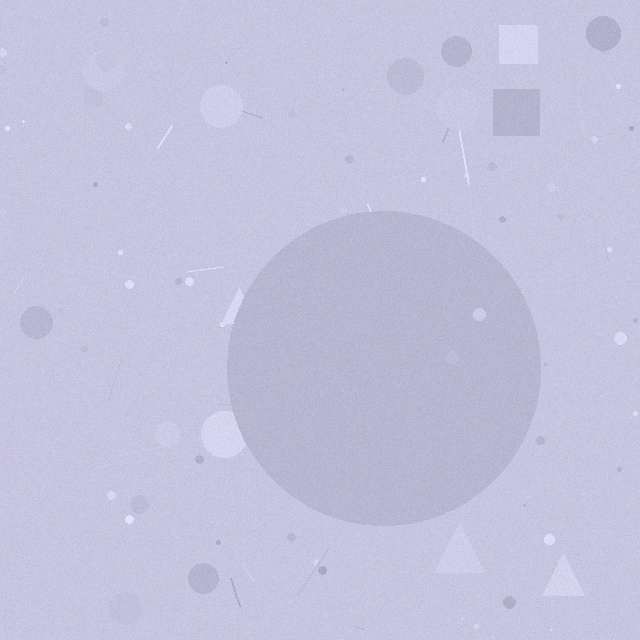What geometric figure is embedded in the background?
A circle is embedded in the background.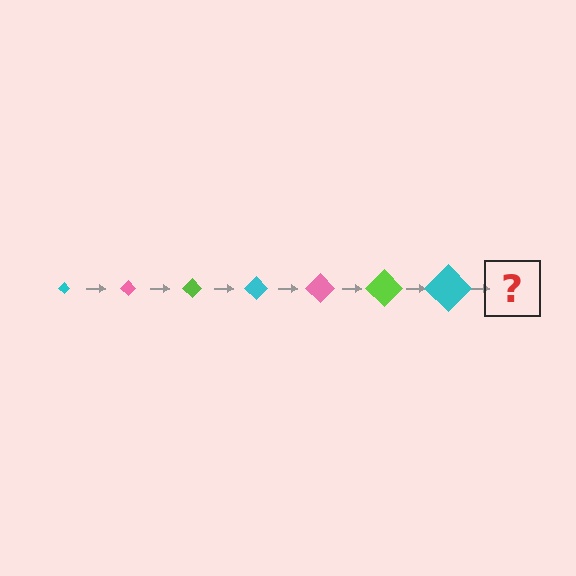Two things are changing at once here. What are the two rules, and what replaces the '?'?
The two rules are that the diamond grows larger each step and the color cycles through cyan, pink, and lime. The '?' should be a pink diamond, larger than the previous one.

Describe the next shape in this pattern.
It should be a pink diamond, larger than the previous one.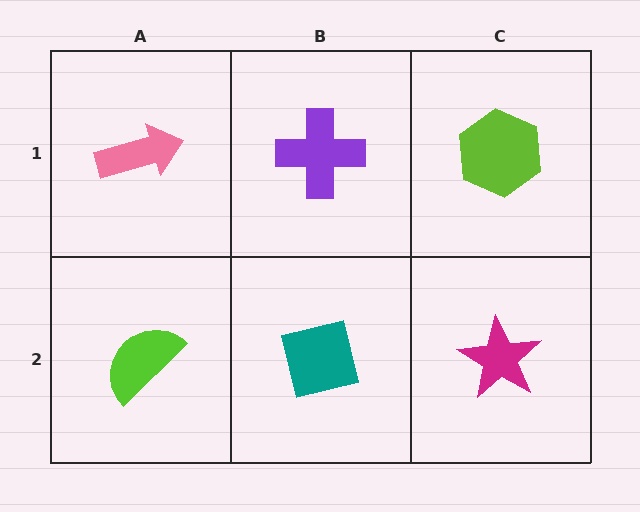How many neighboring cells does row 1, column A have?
2.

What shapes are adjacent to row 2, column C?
A lime hexagon (row 1, column C), a teal square (row 2, column B).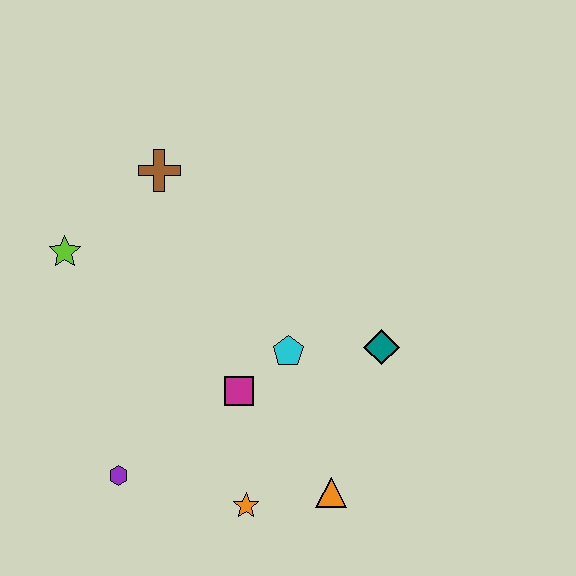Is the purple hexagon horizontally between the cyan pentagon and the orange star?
No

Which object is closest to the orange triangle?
The orange star is closest to the orange triangle.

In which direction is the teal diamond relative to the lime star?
The teal diamond is to the right of the lime star.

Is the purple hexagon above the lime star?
No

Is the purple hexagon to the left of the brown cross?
Yes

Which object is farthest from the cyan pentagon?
The lime star is farthest from the cyan pentagon.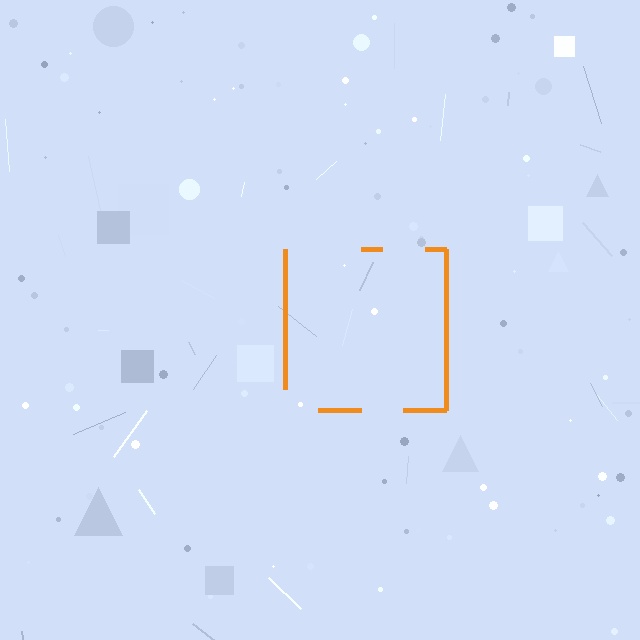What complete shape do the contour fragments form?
The contour fragments form a square.